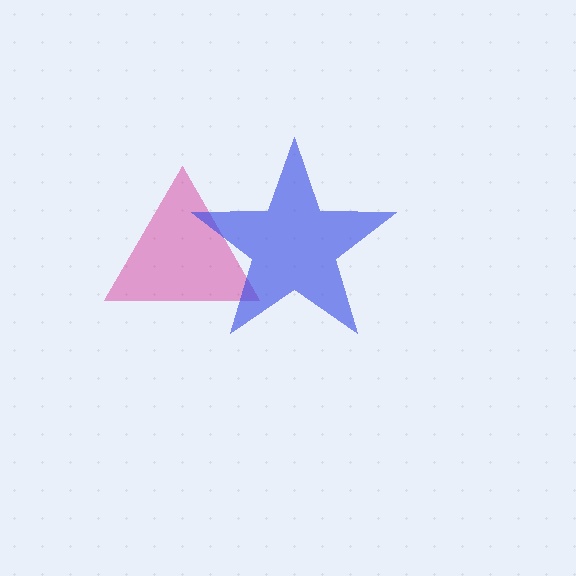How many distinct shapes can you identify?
There are 2 distinct shapes: a magenta triangle, a blue star.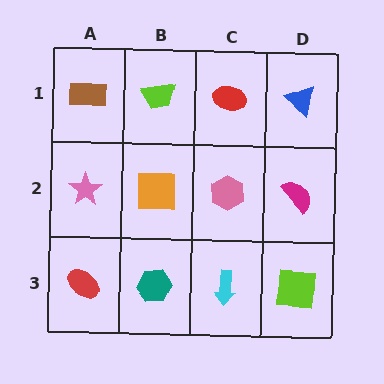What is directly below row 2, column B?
A teal hexagon.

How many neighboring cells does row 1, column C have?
3.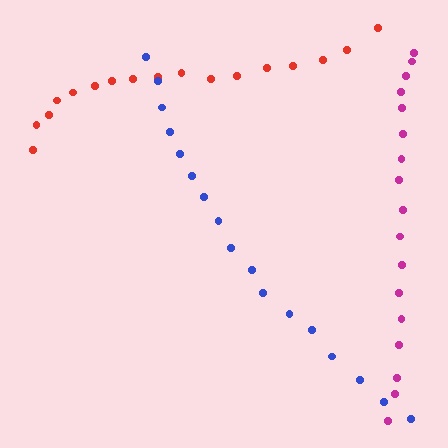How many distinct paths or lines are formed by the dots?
There are 3 distinct paths.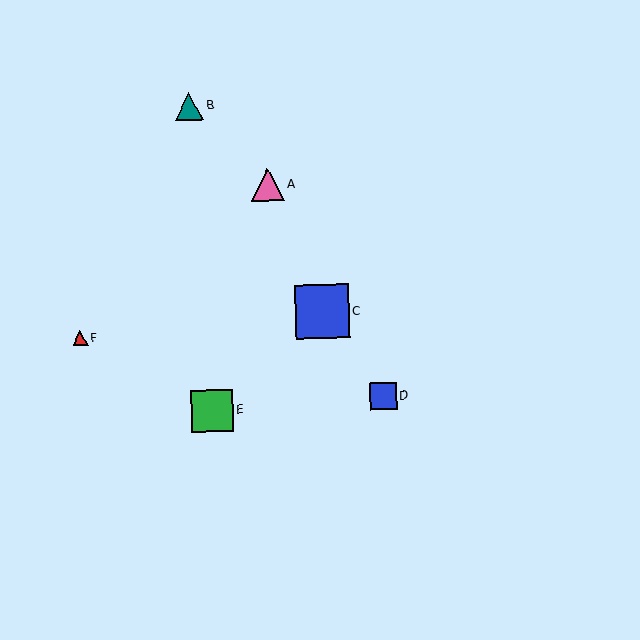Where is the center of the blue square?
The center of the blue square is at (383, 396).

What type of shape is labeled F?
Shape F is a red triangle.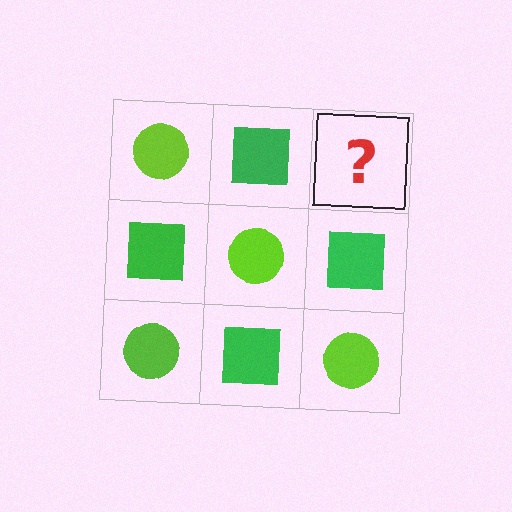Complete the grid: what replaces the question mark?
The question mark should be replaced with a lime circle.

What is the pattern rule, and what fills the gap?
The rule is that it alternates lime circle and green square in a checkerboard pattern. The gap should be filled with a lime circle.